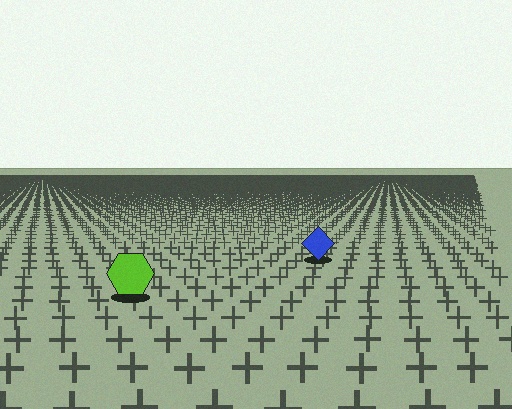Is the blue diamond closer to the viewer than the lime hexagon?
No. The lime hexagon is closer — you can tell from the texture gradient: the ground texture is coarser near it.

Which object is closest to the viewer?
The lime hexagon is closest. The texture marks near it are larger and more spread out.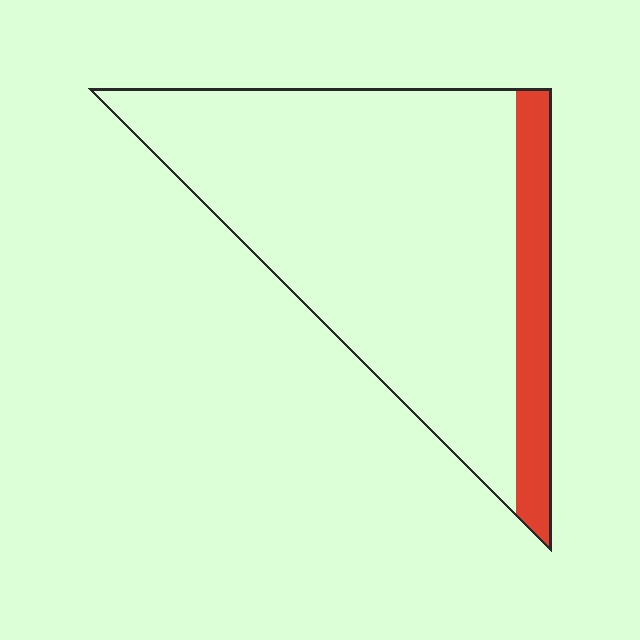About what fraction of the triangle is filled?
About one sixth (1/6).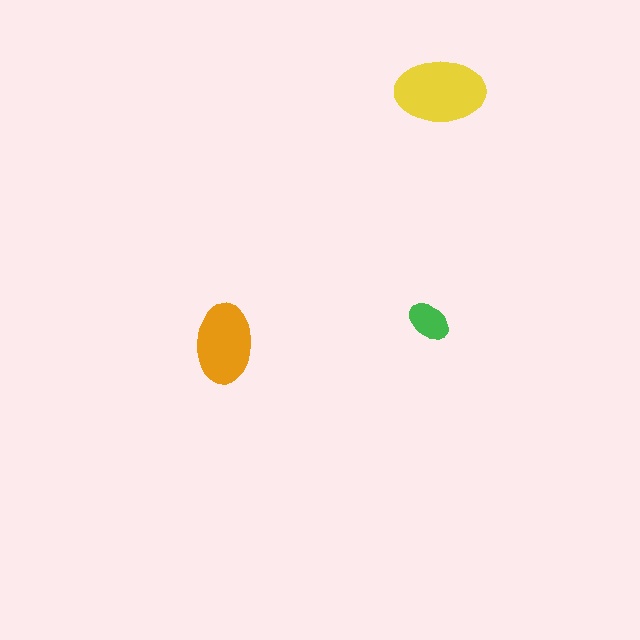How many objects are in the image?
There are 3 objects in the image.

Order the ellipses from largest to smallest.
the yellow one, the orange one, the green one.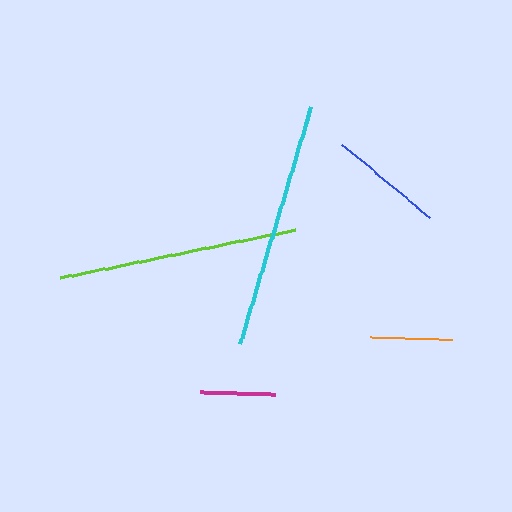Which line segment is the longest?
The cyan line is the longest at approximately 247 pixels.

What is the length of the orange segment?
The orange segment is approximately 82 pixels long.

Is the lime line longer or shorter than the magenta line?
The lime line is longer than the magenta line.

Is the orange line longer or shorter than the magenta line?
The orange line is longer than the magenta line.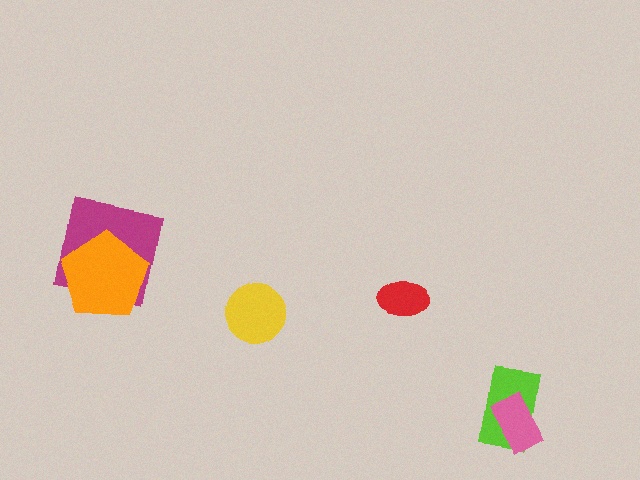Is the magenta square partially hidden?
Yes, it is partially covered by another shape.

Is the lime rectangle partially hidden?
Yes, it is partially covered by another shape.